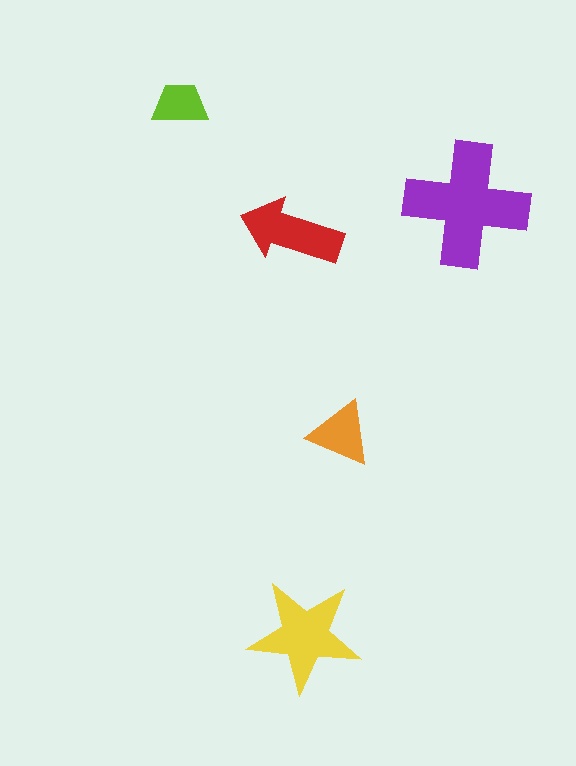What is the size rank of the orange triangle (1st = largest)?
4th.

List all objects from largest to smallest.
The purple cross, the yellow star, the red arrow, the orange triangle, the lime trapezoid.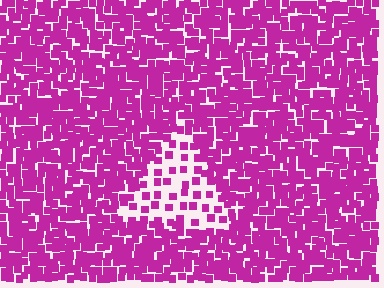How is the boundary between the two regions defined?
The boundary is defined by a change in element density (approximately 2.9x ratio). All elements are the same color, size, and shape.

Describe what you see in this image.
The image contains small magenta elements arranged at two different densities. A triangle-shaped region is visible where the elements are less densely packed than the surrounding area.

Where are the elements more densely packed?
The elements are more densely packed outside the triangle boundary.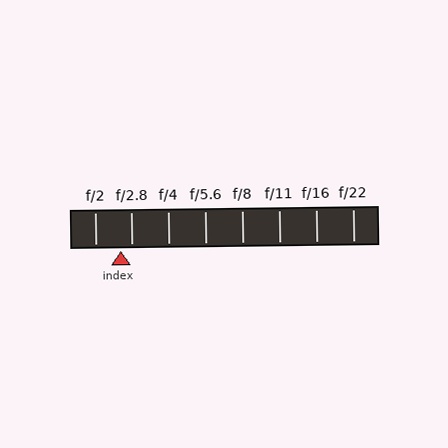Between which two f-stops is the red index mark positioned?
The index mark is between f/2 and f/2.8.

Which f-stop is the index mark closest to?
The index mark is closest to f/2.8.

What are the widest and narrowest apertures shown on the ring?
The widest aperture shown is f/2 and the narrowest is f/22.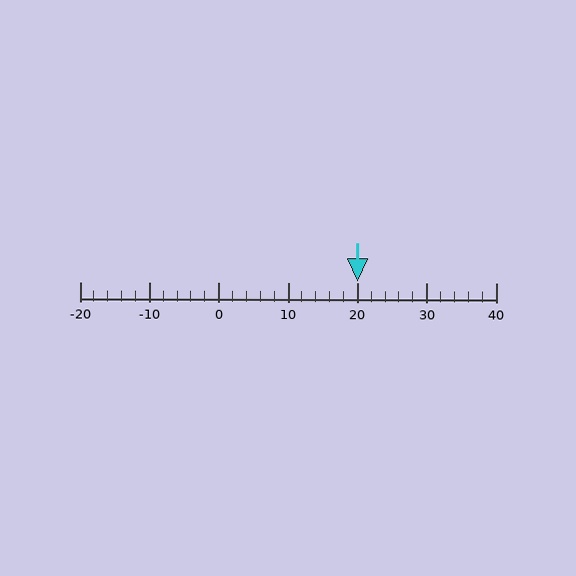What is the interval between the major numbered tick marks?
The major tick marks are spaced 10 units apart.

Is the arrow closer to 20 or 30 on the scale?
The arrow is closer to 20.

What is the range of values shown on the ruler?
The ruler shows values from -20 to 40.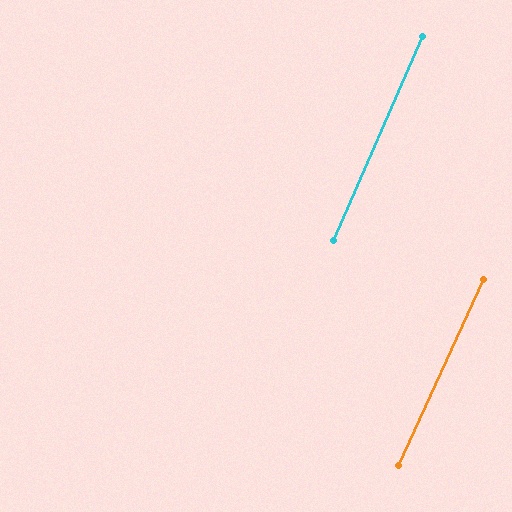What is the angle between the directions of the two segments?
Approximately 1 degree.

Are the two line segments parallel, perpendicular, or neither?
Parallel — their directions differ by only 1.0°.